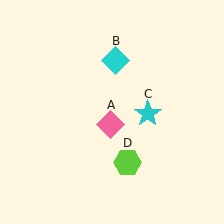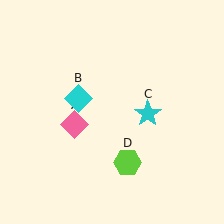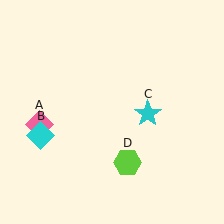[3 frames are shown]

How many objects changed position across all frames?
2 objects changed position: pink diamond (object A), cyan diamond (object B).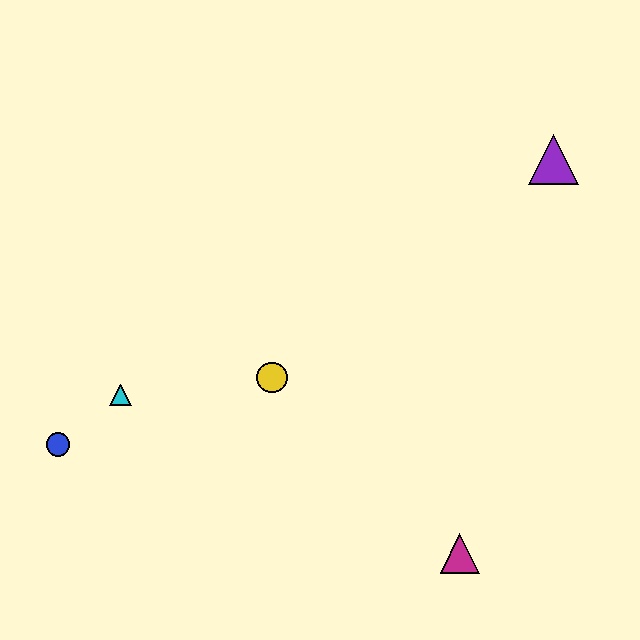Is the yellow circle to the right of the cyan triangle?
Yes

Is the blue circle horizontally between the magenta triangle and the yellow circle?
No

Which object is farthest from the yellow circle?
The purple triangle is farthest from the yellow circle.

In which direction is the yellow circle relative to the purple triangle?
The yellow circle is to the left of the purple triangle.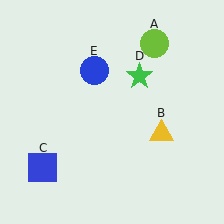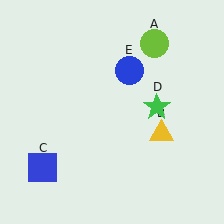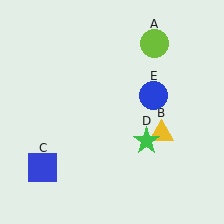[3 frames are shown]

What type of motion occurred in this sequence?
The green star (object D), blue circle (object E) rotated clockwise around the center of the scene.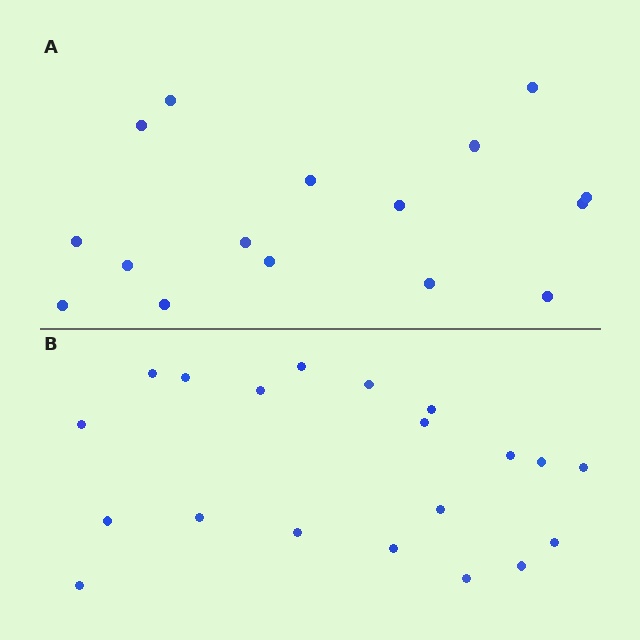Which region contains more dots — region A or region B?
Region B (the bottom region) has more dots.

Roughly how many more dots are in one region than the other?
Region B has about 4 more dots than region A.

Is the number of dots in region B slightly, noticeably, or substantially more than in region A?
Region B has noticeably more, but not dramatically so. The ratio is roughly 1.2 to 1.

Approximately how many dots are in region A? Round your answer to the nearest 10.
About 20 dots. (The exact count is 16, which rounds to 20.)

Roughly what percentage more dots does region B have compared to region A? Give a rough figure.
About 25% more.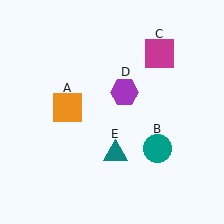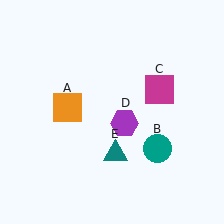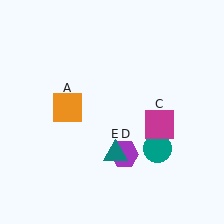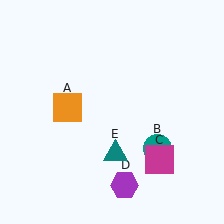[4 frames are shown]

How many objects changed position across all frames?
2 objects changed position: magenta square (object C), purple hexagon (object D).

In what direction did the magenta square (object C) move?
The magenta square (object C) moved down.